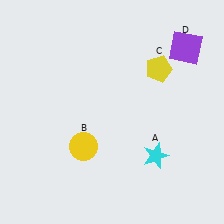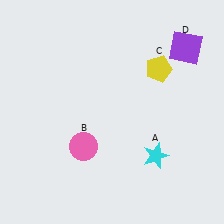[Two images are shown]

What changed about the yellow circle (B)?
In Image 1, B is yellow. In Image 2, it changed to pink.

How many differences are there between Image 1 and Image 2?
There is 1 difference between the two images.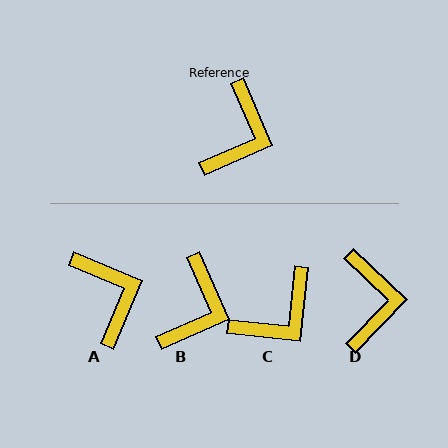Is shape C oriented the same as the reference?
No, it is off by about 29 degrees.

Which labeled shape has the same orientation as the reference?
B.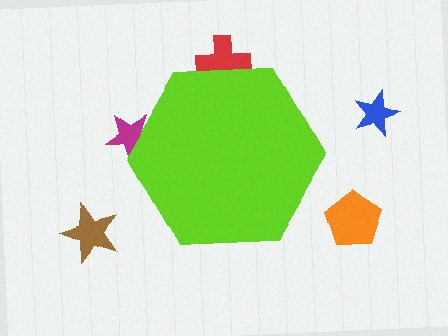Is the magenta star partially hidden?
Yes, the magenta star is partially hidden behind the lime hexagon.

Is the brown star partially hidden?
No, the brown star is fully visible.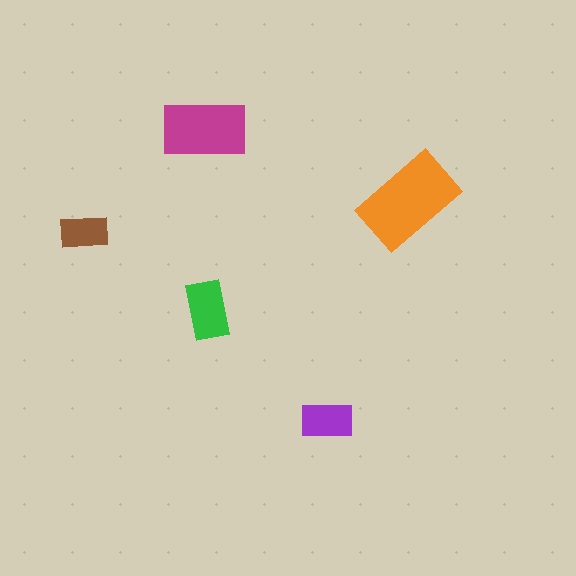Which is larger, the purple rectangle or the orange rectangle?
The orange one.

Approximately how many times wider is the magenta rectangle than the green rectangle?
About 1.5 times wider.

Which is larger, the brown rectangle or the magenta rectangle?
The magenta one.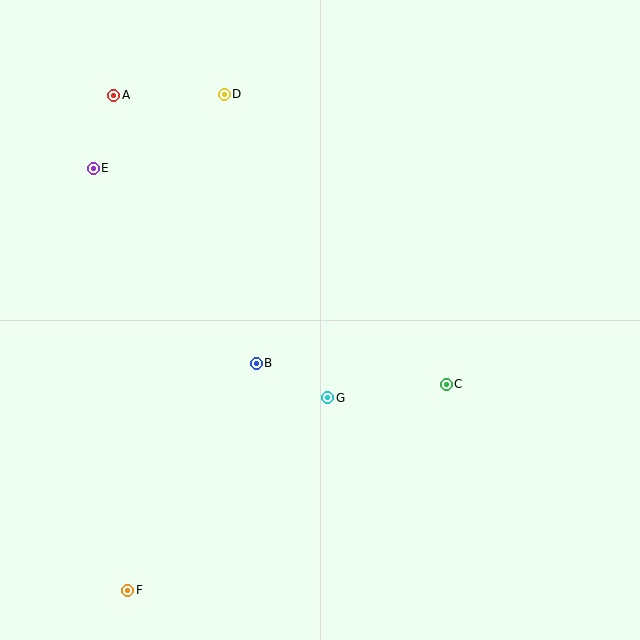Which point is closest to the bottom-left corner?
Point F is closest to the bottom-left corner.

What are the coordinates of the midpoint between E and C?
The midpoint between E and C is at (270, 276).